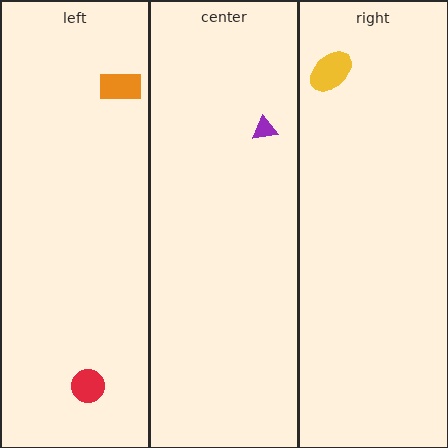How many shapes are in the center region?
1.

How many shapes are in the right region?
1.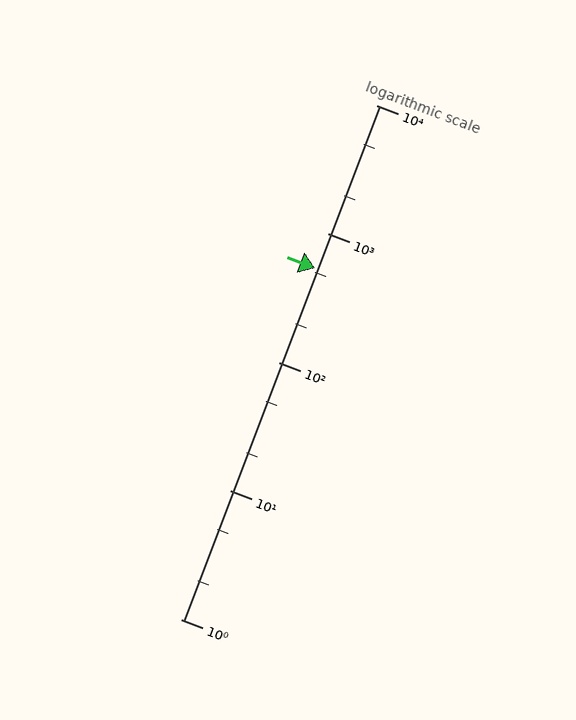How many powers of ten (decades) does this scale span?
The scale spans 4 decades, from 1 to 10000.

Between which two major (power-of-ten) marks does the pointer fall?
The pointer is between 100 and 1000.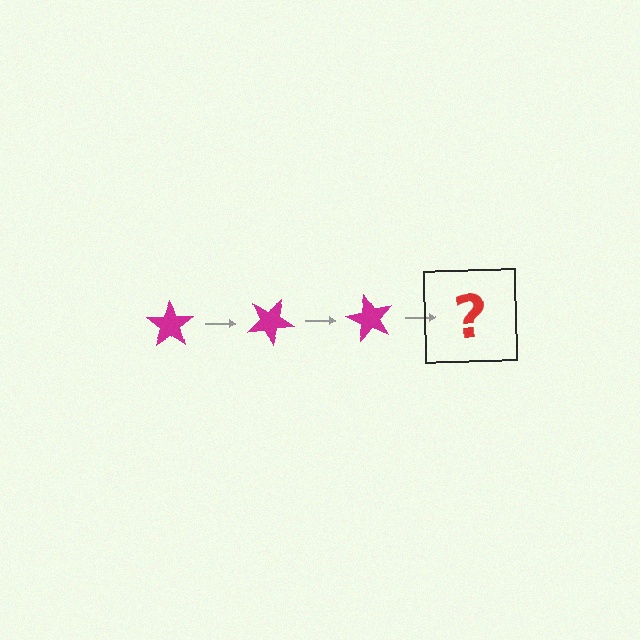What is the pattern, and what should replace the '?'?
The pattern is that the star rotates 30 degrees each step. The '?' should be a magenta star rotated 90 degrees.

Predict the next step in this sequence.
The next step is a magenta star rotated 90 degrees.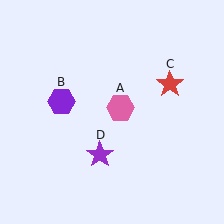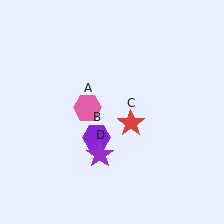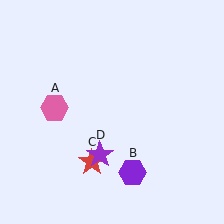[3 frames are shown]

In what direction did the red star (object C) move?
The red star (object C) moved down and to the left.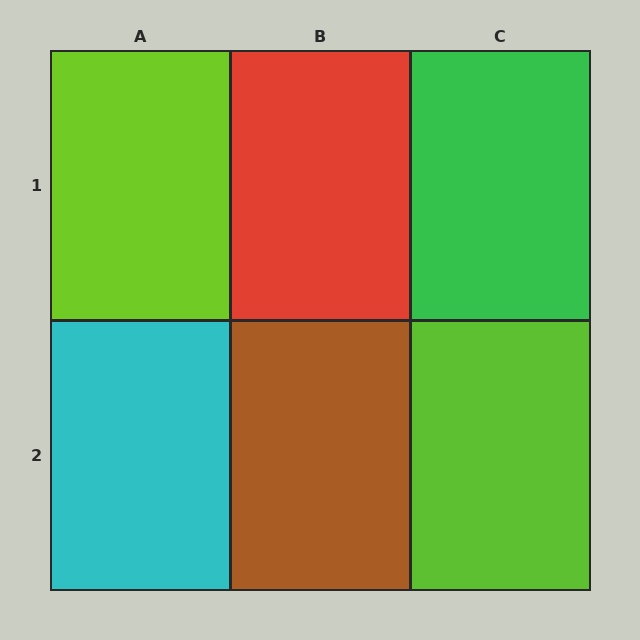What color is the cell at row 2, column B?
Brown.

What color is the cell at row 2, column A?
Cyan.